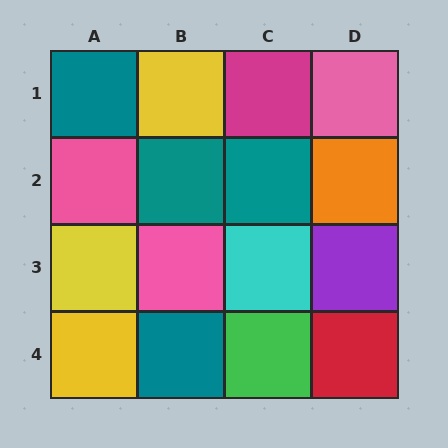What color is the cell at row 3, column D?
Purple.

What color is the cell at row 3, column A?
Yellow.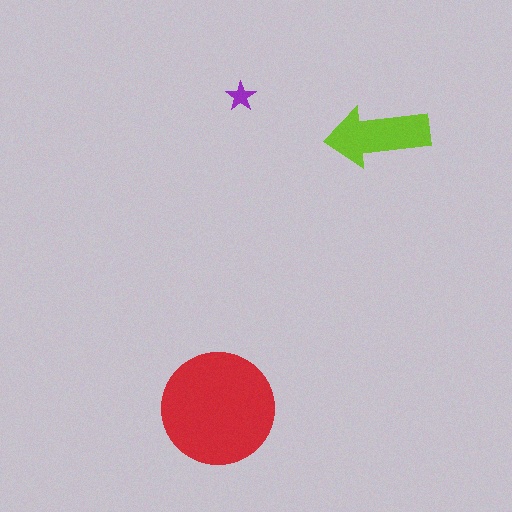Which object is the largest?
The red circle.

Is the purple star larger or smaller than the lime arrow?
Smaller.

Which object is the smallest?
The purple star.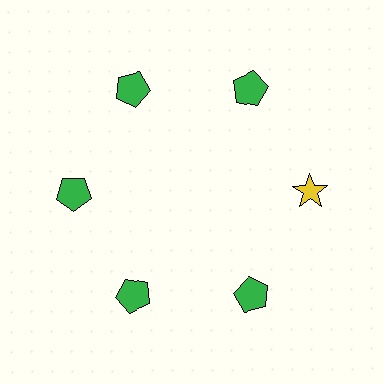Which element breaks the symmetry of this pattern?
The yellow star at roughly the 3 o'clock position breaks the symmetry. All other shapes are green pentagons.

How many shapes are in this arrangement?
There are 6 shapes arranged in a ring pattern.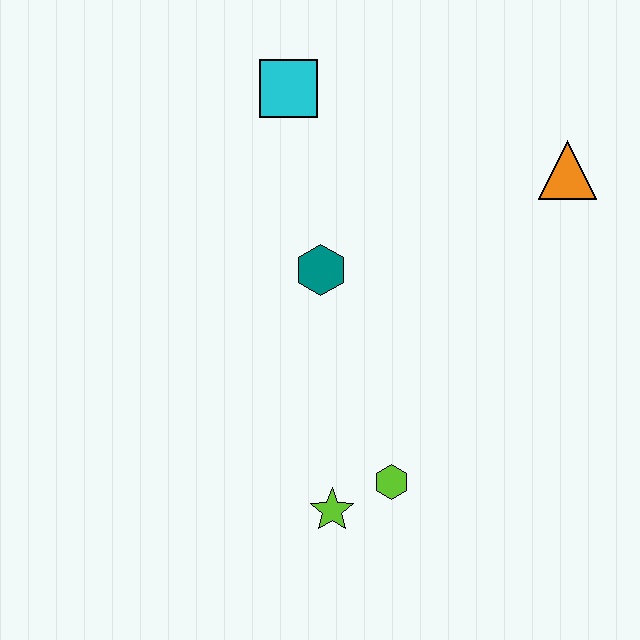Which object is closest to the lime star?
The lime hexagon is closest to the lime star.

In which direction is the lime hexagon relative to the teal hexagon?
The lime hexagon is below the teal hexagon.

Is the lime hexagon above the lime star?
Yes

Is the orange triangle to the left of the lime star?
No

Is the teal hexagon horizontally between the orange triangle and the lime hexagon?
No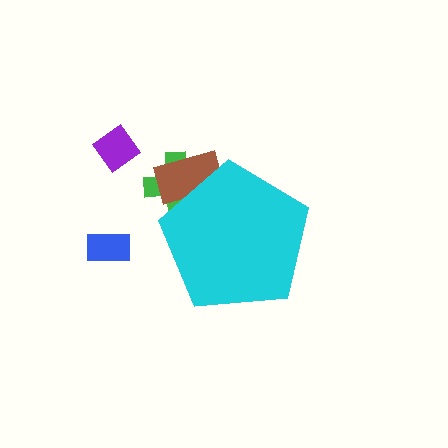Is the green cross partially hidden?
Yes, the green cross is partially hidden behind the cyan pentagon.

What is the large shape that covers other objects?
A cyan pentagon.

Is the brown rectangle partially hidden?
Yes, the brown rectangle is partially hidden behind the cyan pentagon.